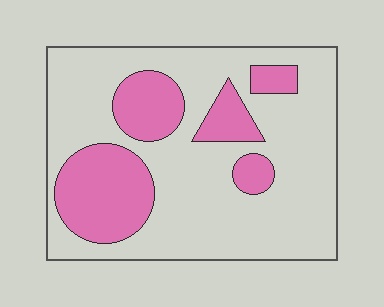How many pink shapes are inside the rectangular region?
5.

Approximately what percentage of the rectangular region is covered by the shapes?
Approximately 30%.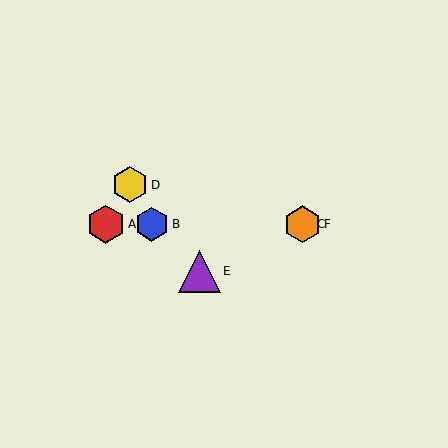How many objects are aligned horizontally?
4 objects (A, B, C, F) are aligned horizontally.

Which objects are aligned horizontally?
Objects A, B, C, F are aligned horizontally.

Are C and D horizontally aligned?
No, C is at y≈224 and D is at y≈185.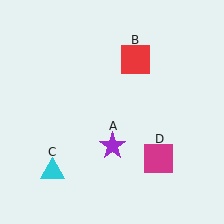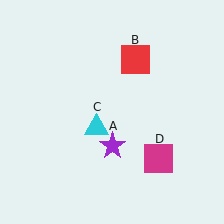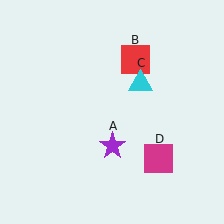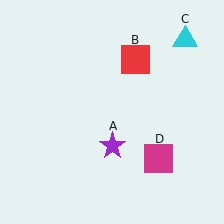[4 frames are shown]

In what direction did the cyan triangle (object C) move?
The cyan triangle (object C) moved up and to the right.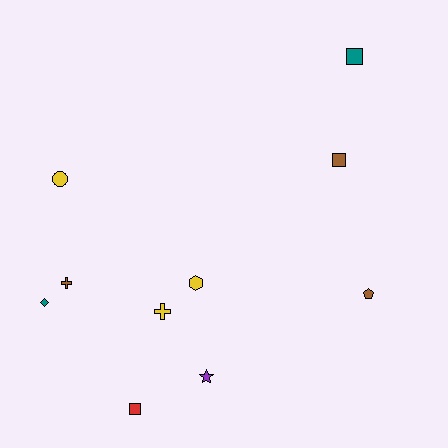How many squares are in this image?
There are 3 squares.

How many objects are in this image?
There are 10 objects.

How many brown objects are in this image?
There are 3 brown objects.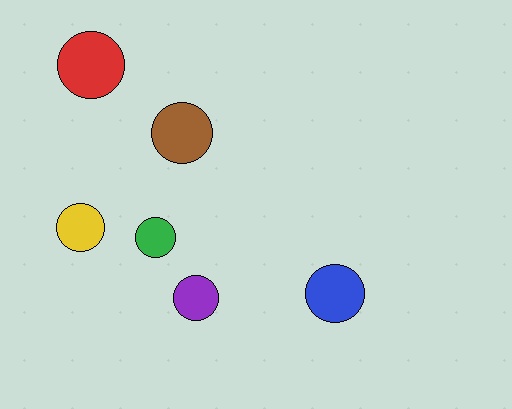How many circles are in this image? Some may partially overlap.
There are 6 circles.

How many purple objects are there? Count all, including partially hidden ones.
There is 1 purple object.